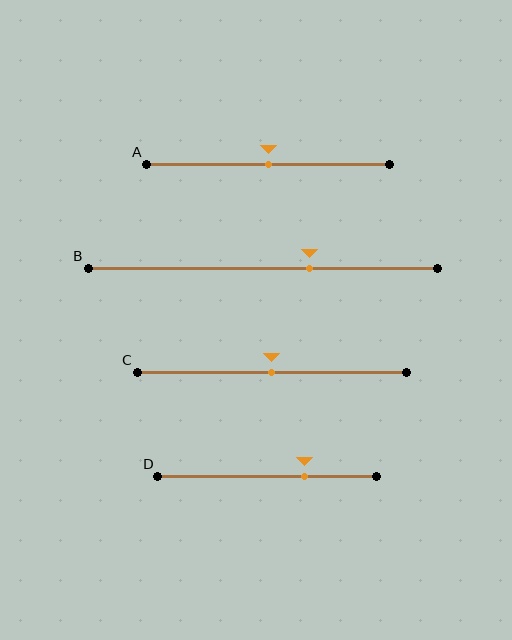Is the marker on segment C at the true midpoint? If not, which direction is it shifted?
Yes, the marker on segment C is at the true midpoint.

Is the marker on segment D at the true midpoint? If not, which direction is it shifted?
No, the marker on segment D is shifted to the right by about 17% of the segment length.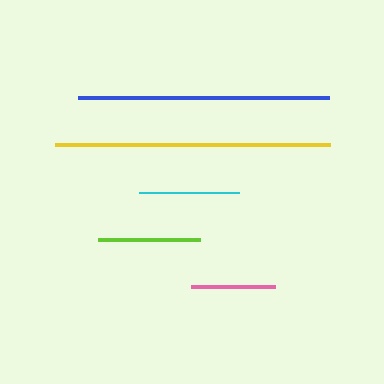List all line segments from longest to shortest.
From longest to shortest: yellow, blue, lime, cyan, pink.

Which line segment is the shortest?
The pink line is the shortest at approximately 84 pixels.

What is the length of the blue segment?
The blue segment is approximately 251 pixels long.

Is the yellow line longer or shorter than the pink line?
The yellow line is longer than the pink line.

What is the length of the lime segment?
The lime segment is approximately 102 pixels long.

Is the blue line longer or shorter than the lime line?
The blue line is longer than the lime line.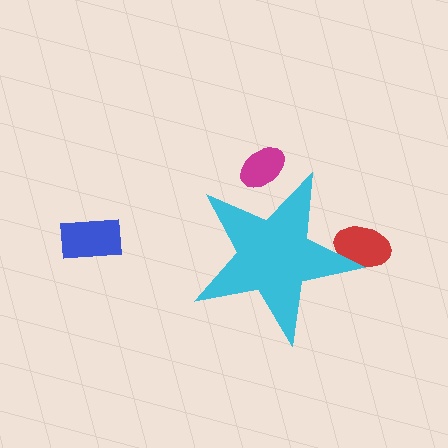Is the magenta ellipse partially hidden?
Yes, the magenta ellipse is partially hidden behind the cyan star.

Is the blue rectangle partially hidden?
No, the blue rectangle is fully visible.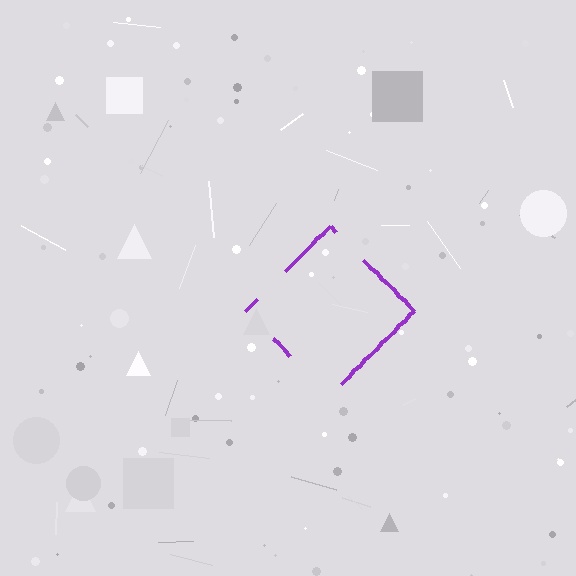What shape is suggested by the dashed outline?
The dashed outline suggests a diamond.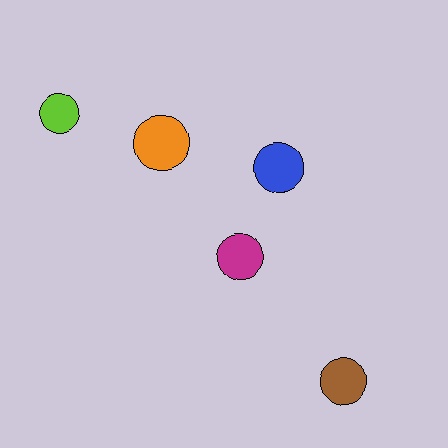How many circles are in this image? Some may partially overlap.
There are 5 circles.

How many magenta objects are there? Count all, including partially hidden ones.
There is 1 magenta object.